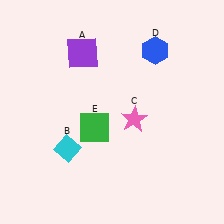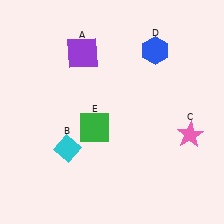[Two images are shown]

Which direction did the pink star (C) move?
The pink star (C) moved right.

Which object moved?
The pink star (C) moved right.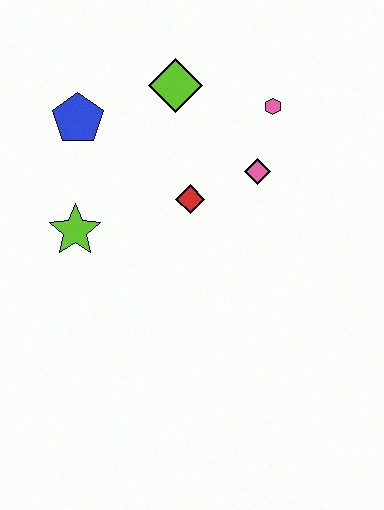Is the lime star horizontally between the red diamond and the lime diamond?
No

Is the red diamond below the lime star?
No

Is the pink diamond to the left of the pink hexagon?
Yes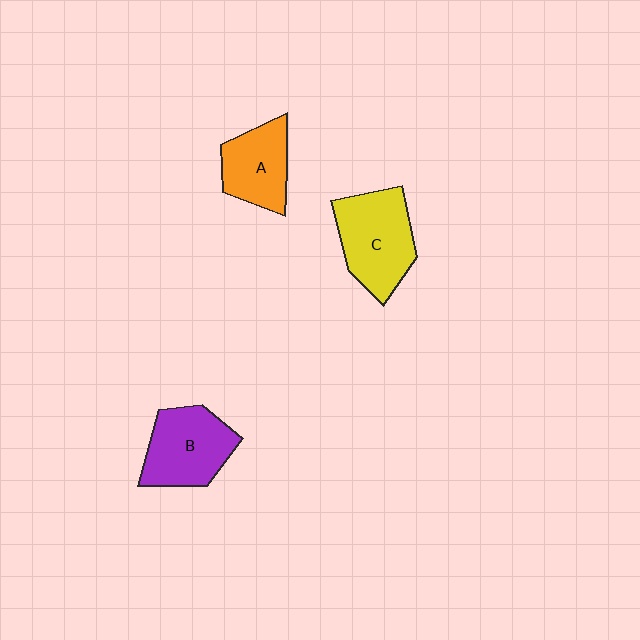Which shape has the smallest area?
Shape A (orange).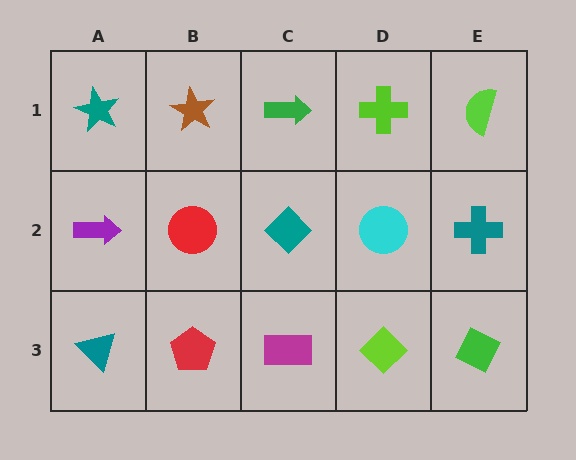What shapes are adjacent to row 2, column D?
A lime cross (row 1, column D), a lime diamond (row 3, column D), a teal diamond (row 2, column C), a teal cross (row 2, column E).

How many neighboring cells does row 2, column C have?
4.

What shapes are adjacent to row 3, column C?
A teal diamond (row 2, column C), a red pentagon (row 3, column B), a lime diamond (row 3, column D).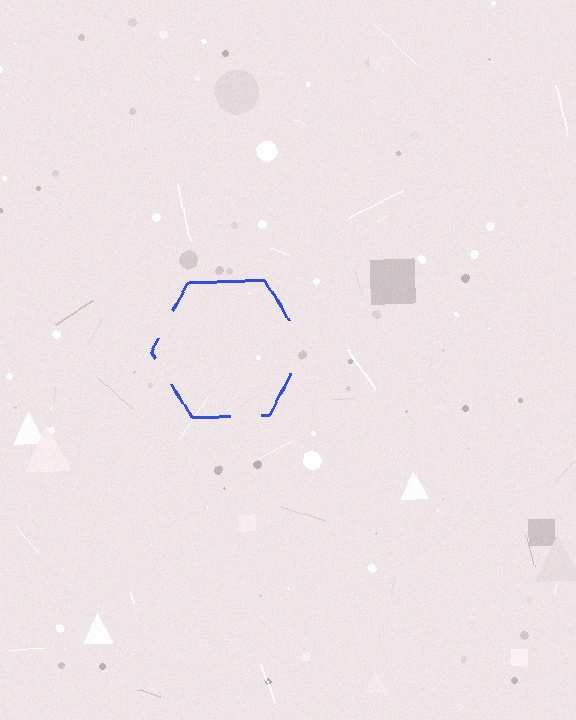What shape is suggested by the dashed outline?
The dashed outline suggests a hexagon.